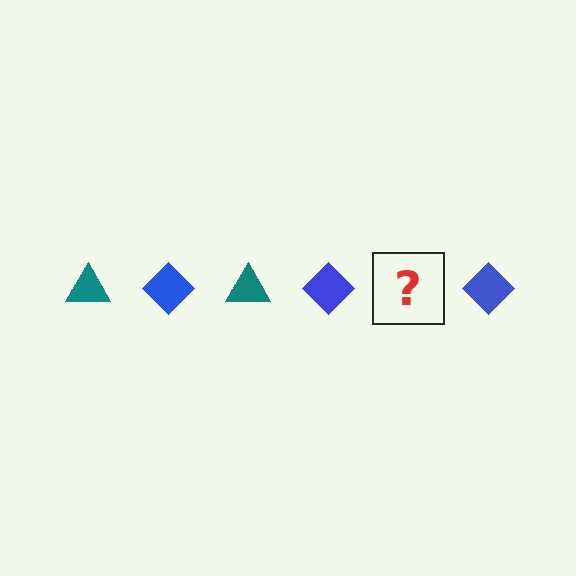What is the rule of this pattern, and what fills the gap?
The rule is that the pattern alternates between teal triangle and blue diamond. The gap should be filled with a teal triangle.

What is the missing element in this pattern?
The missing element is a teal triangle.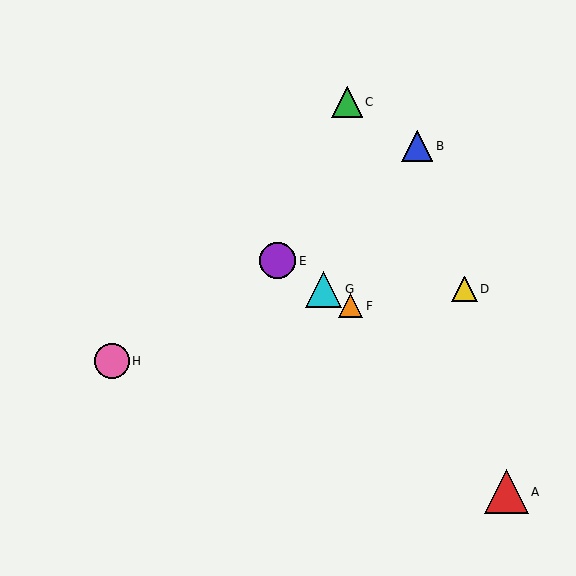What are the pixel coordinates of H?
Object H is at (112, 361).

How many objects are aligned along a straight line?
3 objects (E, F, G) are aligned along a straight line.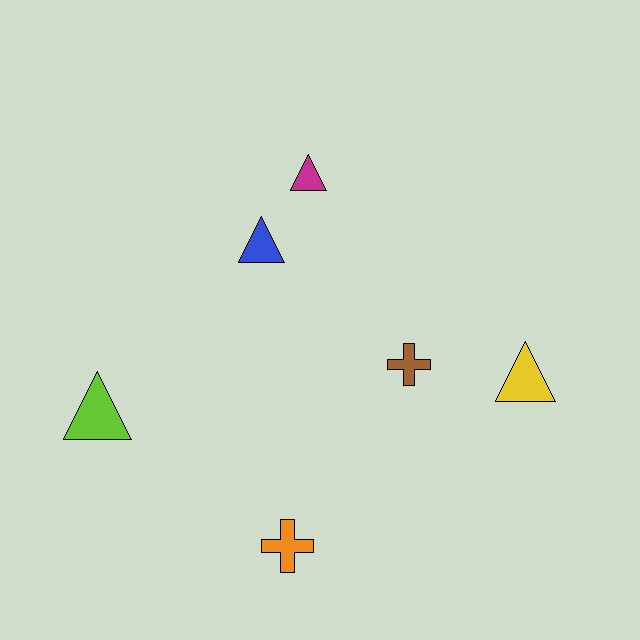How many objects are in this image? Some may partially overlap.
There are 6 objects.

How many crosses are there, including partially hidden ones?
There are 2 crosses.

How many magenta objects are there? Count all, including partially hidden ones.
There is 1 magenta object.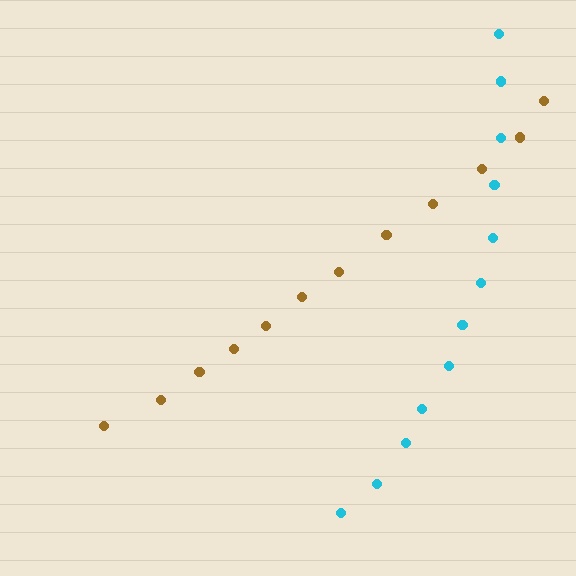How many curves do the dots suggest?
There are 2 distinct paths.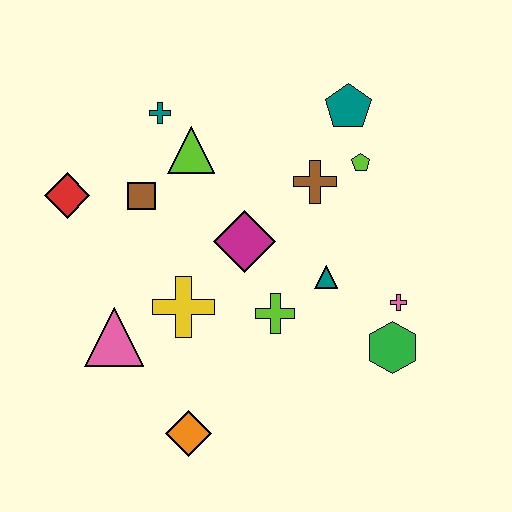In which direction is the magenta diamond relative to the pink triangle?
The magenta diamond is to the right of the pink triangle.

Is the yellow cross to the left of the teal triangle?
Yes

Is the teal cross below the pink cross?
No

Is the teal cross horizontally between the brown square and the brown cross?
Yes